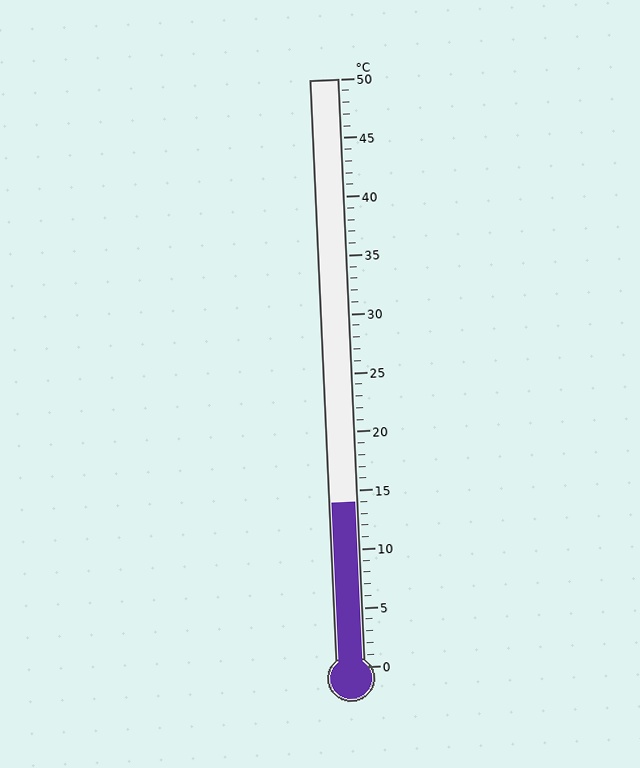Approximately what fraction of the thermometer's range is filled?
The thermometer is filled to approximately 30% of its range.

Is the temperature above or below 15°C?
The temperature is below 15°C.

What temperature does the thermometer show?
The thermometer shows approximately 14°C.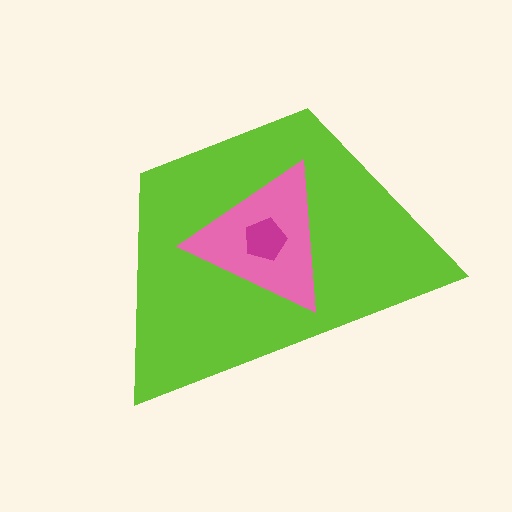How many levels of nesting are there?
3.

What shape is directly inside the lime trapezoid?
The pink triangle.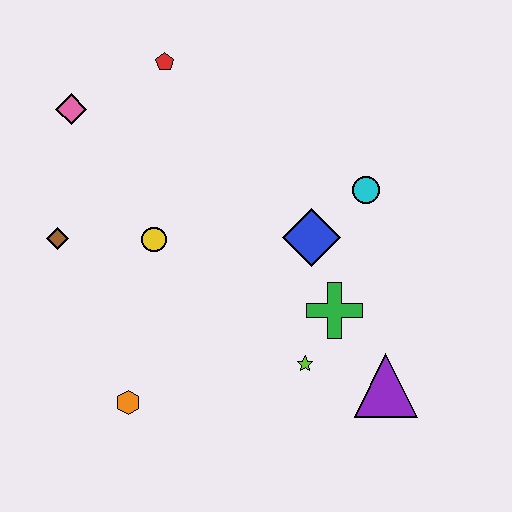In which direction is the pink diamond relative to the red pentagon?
The pink diamond is to the left of the red pentagon.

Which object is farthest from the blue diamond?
The pink diamond is farthest from the blue diamond.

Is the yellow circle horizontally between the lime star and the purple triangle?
No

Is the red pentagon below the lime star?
No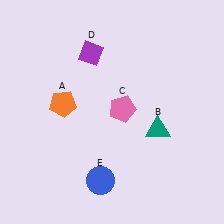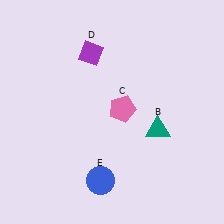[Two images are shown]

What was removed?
The orange pentagon (A) was removed in Image 2.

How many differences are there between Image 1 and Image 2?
There is 1 difference between the two images.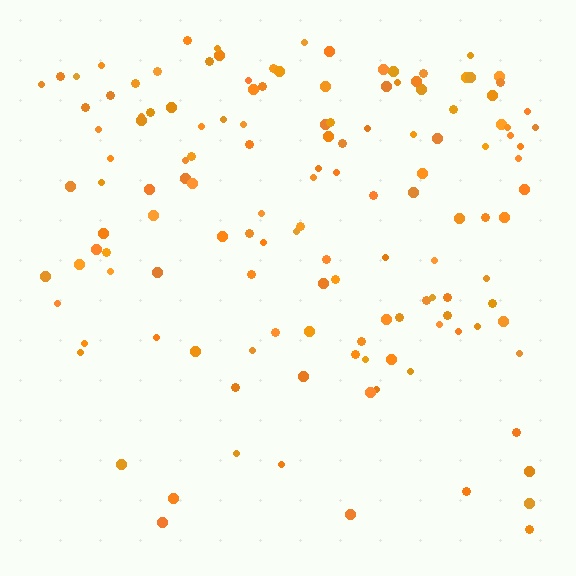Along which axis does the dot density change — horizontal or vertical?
Vertical.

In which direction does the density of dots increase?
From bottom to top, with the top side densest.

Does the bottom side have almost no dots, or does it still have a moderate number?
Still a moderate number, just noticeably fewer than the top.